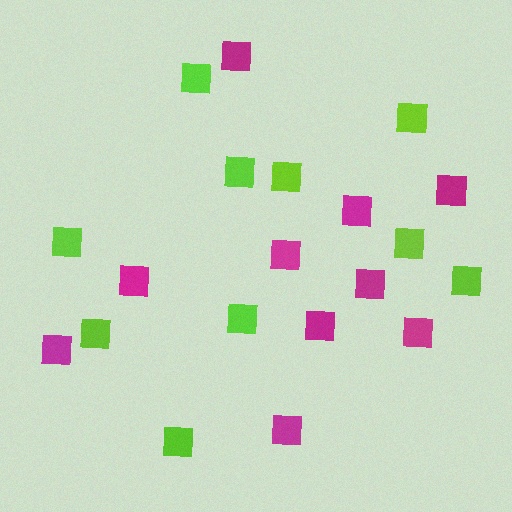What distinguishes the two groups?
There are 2 groups: one group of magenta squares (10) and one group of lime squares (10).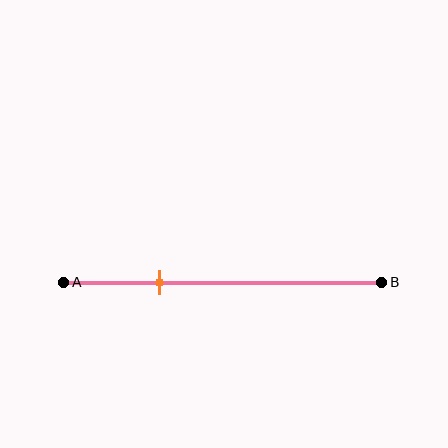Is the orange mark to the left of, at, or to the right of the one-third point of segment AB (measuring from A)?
The orange mark is approximately at the one-third point of segment AB.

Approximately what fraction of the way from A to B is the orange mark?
The orange mark is approximately 30% of the way from A to B.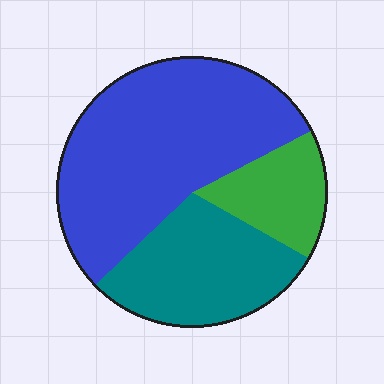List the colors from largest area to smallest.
From largest to smallest: blue, teal, green.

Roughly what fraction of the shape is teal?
Teal covers 30% of the shape.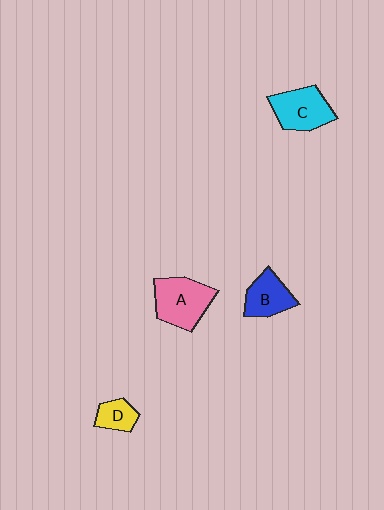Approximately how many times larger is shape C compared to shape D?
Approximately 1.9 times.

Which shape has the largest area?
Shape A (pink).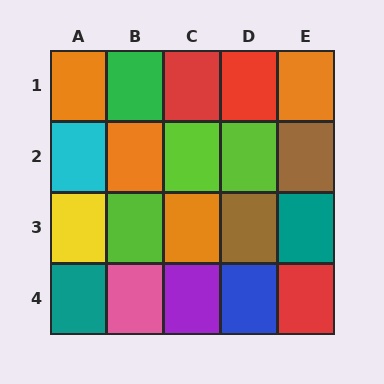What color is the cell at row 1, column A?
Orange.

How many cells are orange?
4 cells are orange.